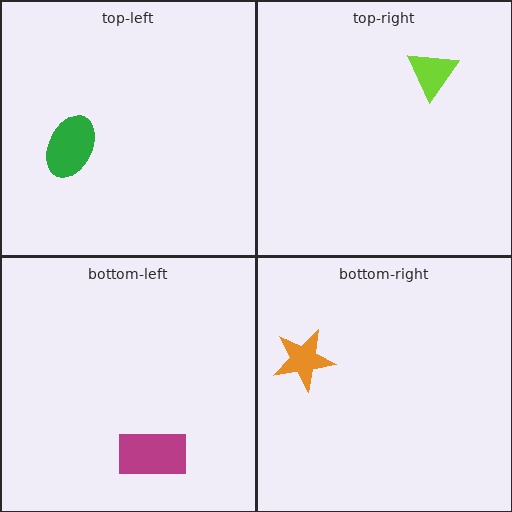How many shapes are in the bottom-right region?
1.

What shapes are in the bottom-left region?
The magenta rectangle.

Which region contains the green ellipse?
The top-left region.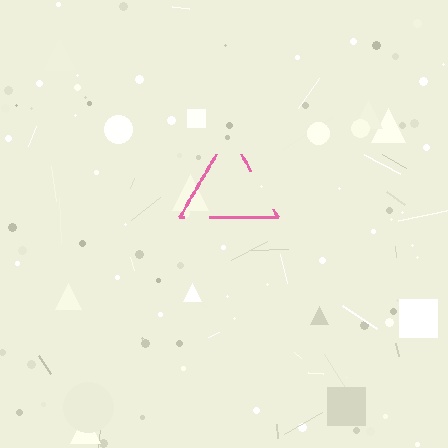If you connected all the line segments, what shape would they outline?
They would outline a triangle.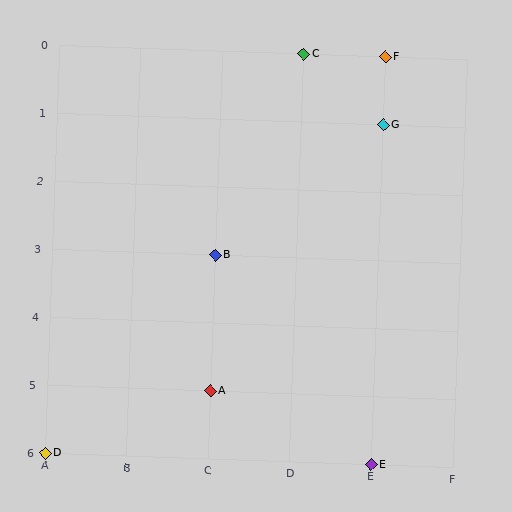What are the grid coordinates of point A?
Point A is at grid coordinates (C, 5).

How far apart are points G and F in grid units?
Points G and F are 1 row apart.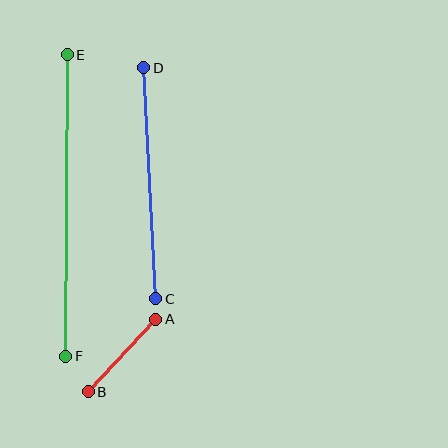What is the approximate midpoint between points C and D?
The midpoint is at approximately (150, 183) pixels.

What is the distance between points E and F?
The distance is approximately 302 pixels.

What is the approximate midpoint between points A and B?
The midpoint is at approximately (122, 356) pixels.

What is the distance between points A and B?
The distance is approximately 99 pixels.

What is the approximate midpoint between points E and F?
The midpoint is at approximately (67, 206) pixels.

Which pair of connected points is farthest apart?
Points E and F are farthest apart.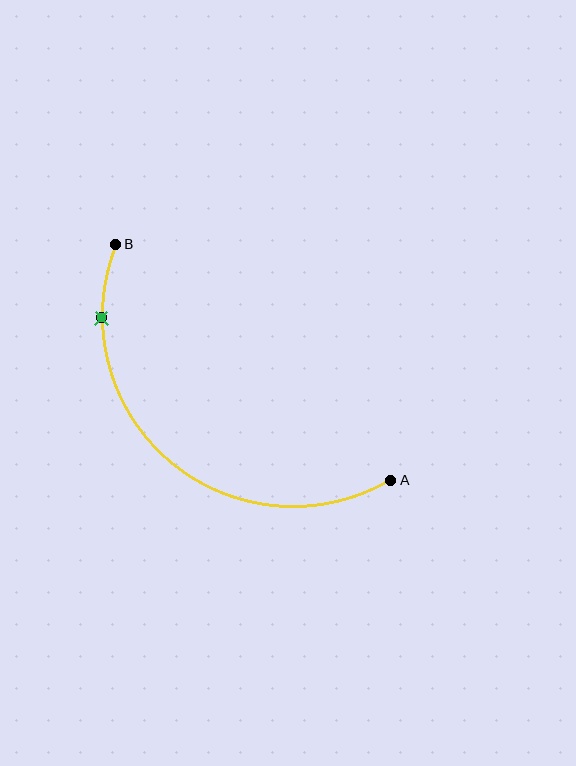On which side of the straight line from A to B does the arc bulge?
The arc bulges below and to the left of the straight line connecting A and B.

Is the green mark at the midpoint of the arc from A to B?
No. The green mark lies on the arc but is closer to endpoint B. The arc midpoint would be at the point on the curve equidistant along the arc from both A and B.